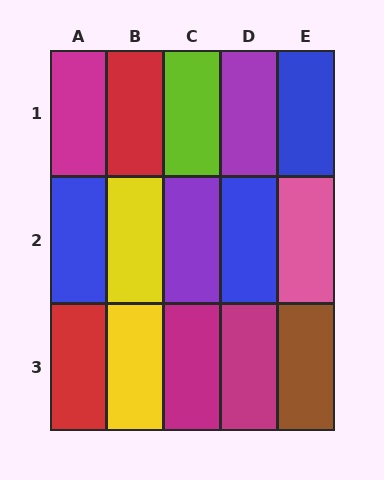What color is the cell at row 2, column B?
Yellow.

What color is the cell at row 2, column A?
Blue.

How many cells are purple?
2 cells are purple.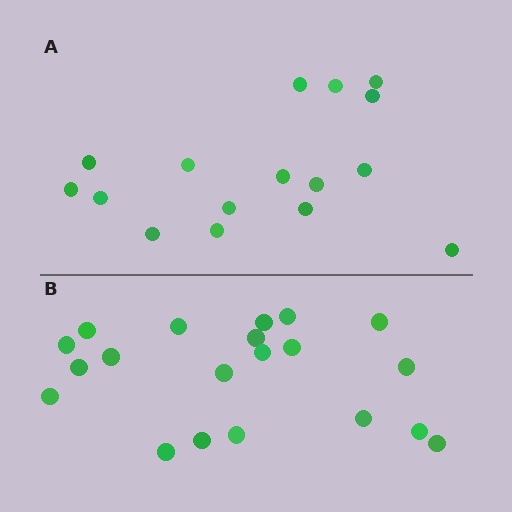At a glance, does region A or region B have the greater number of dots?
Region B (the bottom region) has more dots.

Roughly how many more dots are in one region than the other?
Region B has about 4 more dots than region A.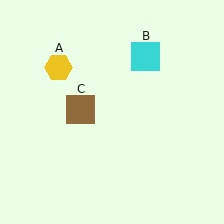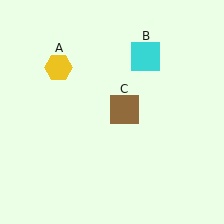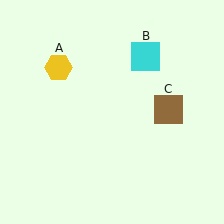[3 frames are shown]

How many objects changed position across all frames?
1 object changed position: brown square (object C).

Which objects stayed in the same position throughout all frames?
Yellow hexagon (object A) and cyan square (object B) remained stationary.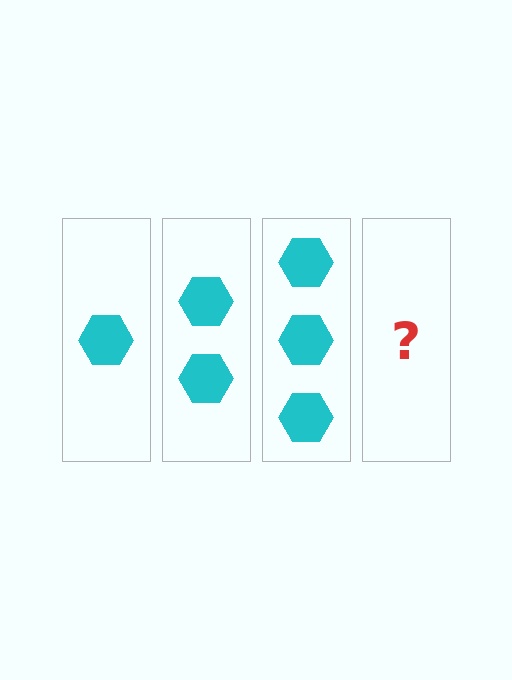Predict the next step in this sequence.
The next step is 4 hexagons.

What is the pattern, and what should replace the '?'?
The pattern is that each step adds one more hexagon. The '?' should be 4 hexagons.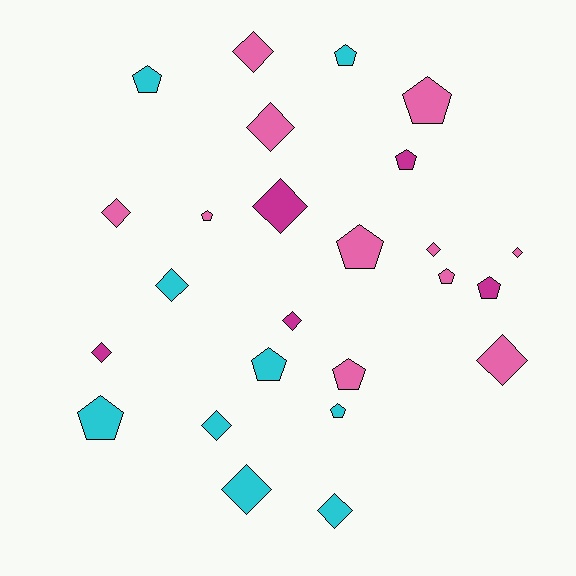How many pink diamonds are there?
There are 6 pink diamonds.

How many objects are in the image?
There are 25 objects.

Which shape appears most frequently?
Diamond, with 13 objects.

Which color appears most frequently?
Pink, with 11 objects.